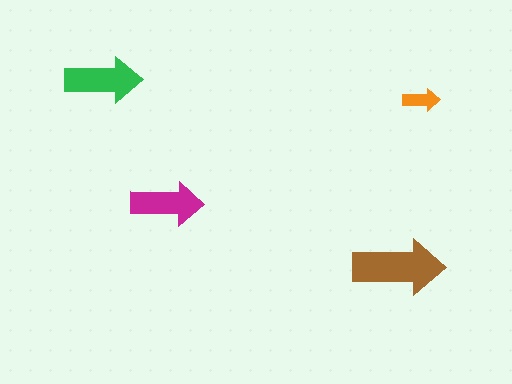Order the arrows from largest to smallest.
the brown one, the green one, the magenta one, the orange one.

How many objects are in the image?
There are 4 objects in the image.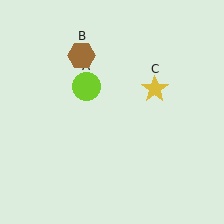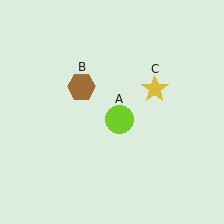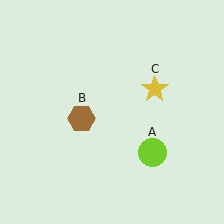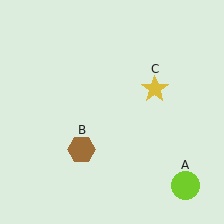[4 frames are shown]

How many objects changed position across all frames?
2 objects changed position: lime circle (object A), brown hexagon (object B).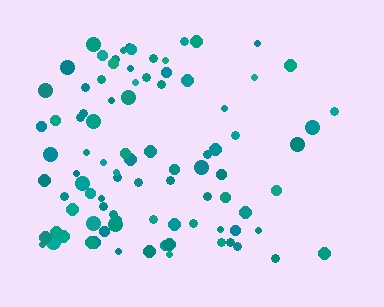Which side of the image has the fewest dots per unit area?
The right.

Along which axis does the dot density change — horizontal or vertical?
Horizontal.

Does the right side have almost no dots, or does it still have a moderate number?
Still a moderate number, just noticeably fewer than the left.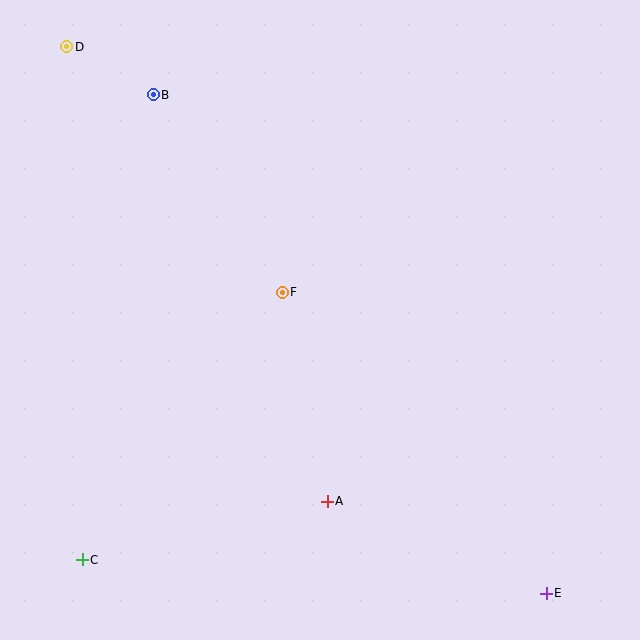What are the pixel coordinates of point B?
Point B is at (153, 95).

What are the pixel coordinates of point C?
Point C is at (82, 560).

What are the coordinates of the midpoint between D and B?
The midpoint between D and B is at (110, 71).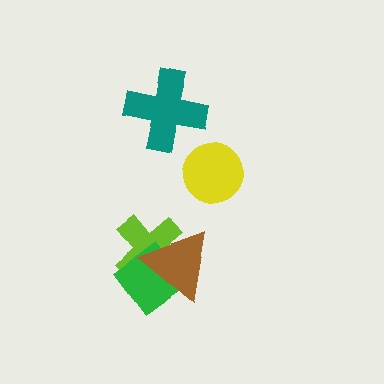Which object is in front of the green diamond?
The brown triangle is in front of the green diamond.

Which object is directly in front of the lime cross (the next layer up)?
The green diamond is directly in front of the lime cross.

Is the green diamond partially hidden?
Yes, it is partially covered by another shape.